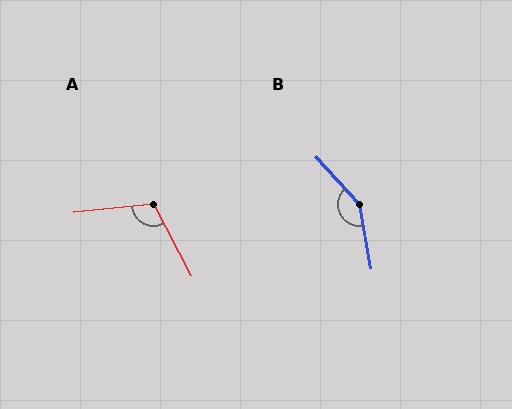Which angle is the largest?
B, at approximately 148 degrees.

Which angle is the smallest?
A, at approximately 112 degrees.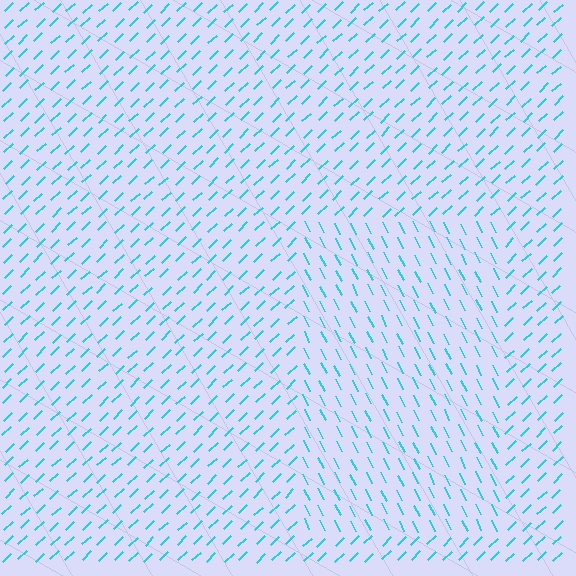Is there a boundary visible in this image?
Yes, there is a texture boundary formed by a change in line orientation.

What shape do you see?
I see a rectangle.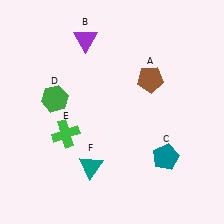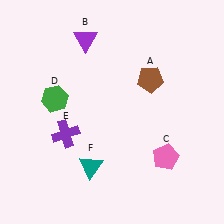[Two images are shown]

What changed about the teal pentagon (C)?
In Image 1, C is teal. In Image 2, it changed to pink.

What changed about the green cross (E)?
In Image 1, E is green. In Image 2, it changed to purple.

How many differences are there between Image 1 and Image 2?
There are 2 differences between the two images.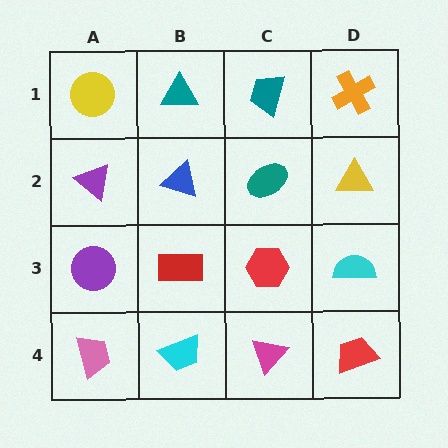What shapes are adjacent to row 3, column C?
A teal ellipse (row 2, column C), a magenta triangle (row 4, column C), a red rectangle (row 3, column B), a cyan semicircle (row 3, column D).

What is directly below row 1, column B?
A blue triangle.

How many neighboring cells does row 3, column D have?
3.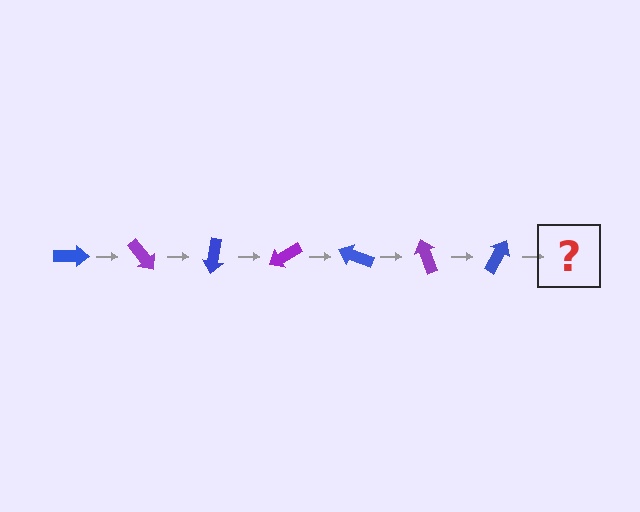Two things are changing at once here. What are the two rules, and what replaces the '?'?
The two rules are that it rotates 50 degrees each step and the color cycles through blue and purple. The '?' should be a purple arrow, rotated 350 degrees from the start.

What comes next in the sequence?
The next element should be a purple arrow, rotated 350 degrees from the start.